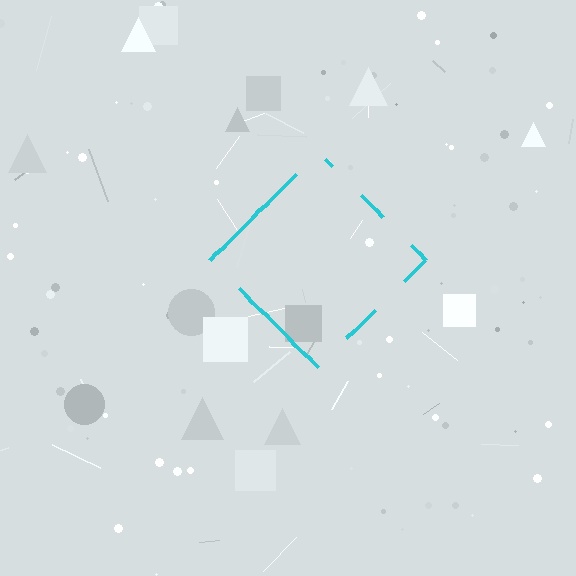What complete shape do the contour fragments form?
The contour fragments form a diamond.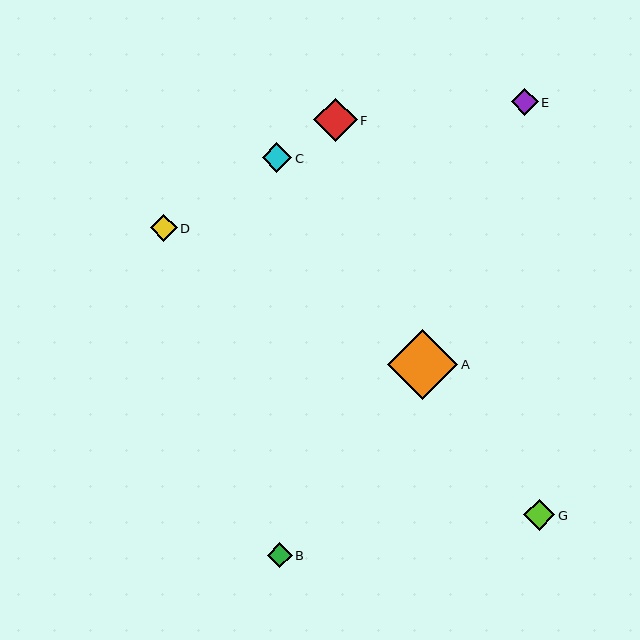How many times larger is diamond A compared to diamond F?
Diamond A is approximately 1.6 times the size of diamond F.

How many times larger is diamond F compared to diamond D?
Diamond F is approximately 1.6 times the size of diamond D.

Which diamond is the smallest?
Diamond B is the smallest with a size of approximately 25 pixels.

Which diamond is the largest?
Diamond A is the largest with a size of approximately 70 pixels.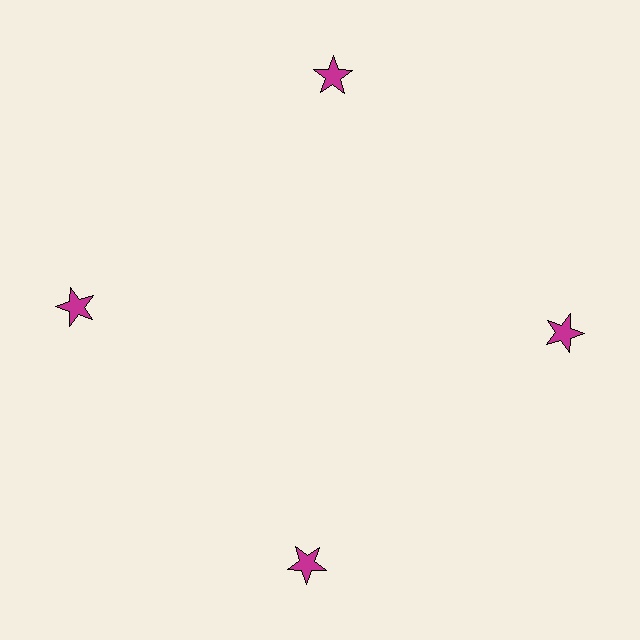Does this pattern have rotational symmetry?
Yes, this pattern has 4-fold rotational symmetry. It looks the same after rotating 90 degrees around the center.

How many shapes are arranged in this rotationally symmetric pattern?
There are 4 shapes, arranged in 4 groups of 1.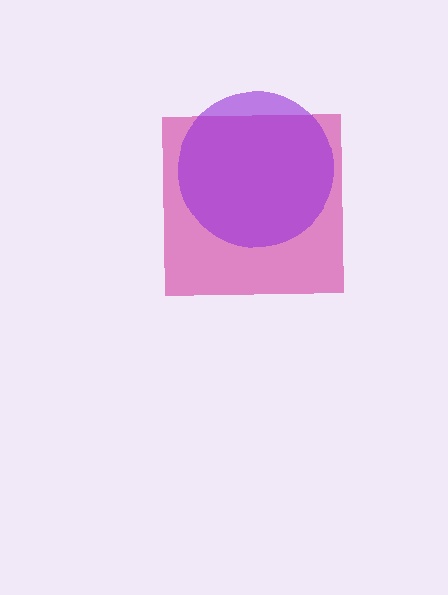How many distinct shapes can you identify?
There are 2 distinct shapes: a magenta square, a purple circle.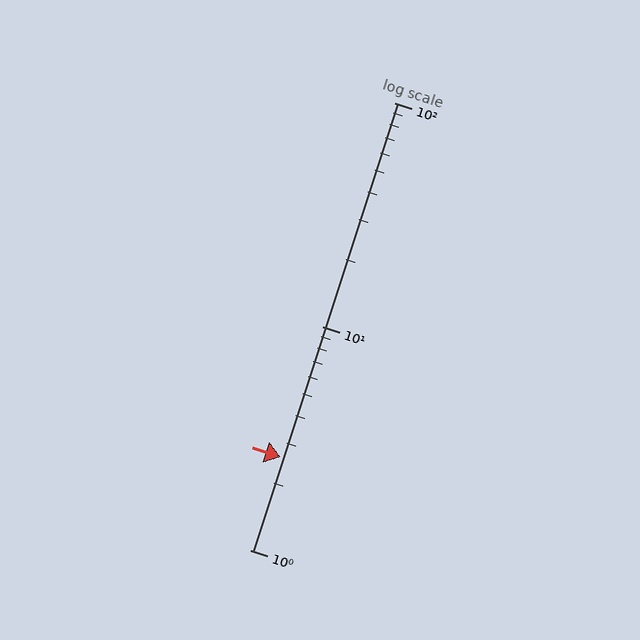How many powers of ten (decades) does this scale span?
The scale spans 2 decades, from 1 to 100.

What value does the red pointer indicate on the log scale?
The pointer indicates approximately 2.6.